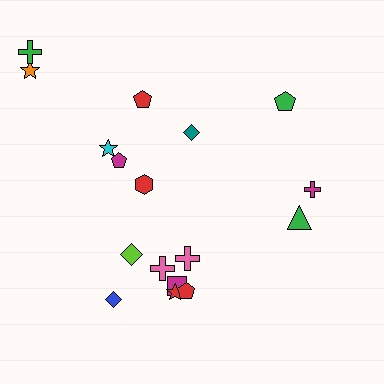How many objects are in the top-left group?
There are 6 objects.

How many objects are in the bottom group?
There are 7 objects.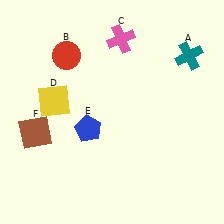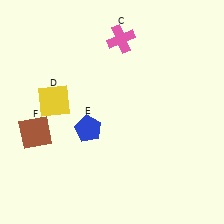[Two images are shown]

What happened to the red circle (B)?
The red circle (B) was removed in Image 2. It was in the top-left area of Image 1.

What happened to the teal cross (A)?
The teal cross (A) was removed in Image 2. It was in the top-right area of Image 1.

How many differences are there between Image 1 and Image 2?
There are 2 differences between the two images.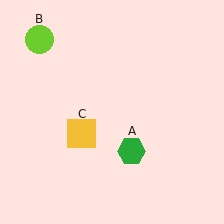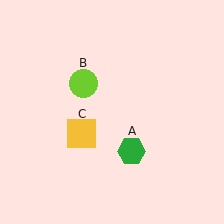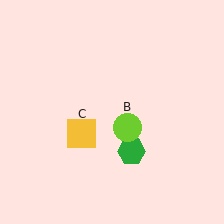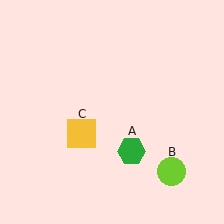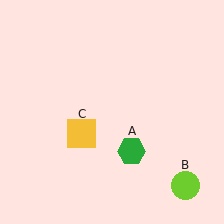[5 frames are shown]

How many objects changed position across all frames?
1 object changed position: lime circle (object B).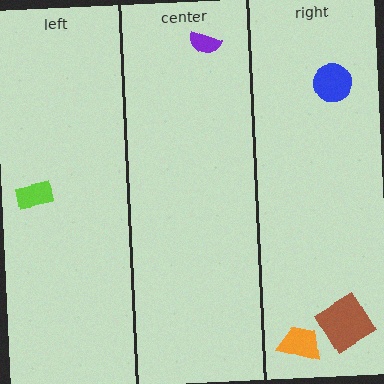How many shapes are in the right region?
3.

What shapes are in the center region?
The purple semicircle.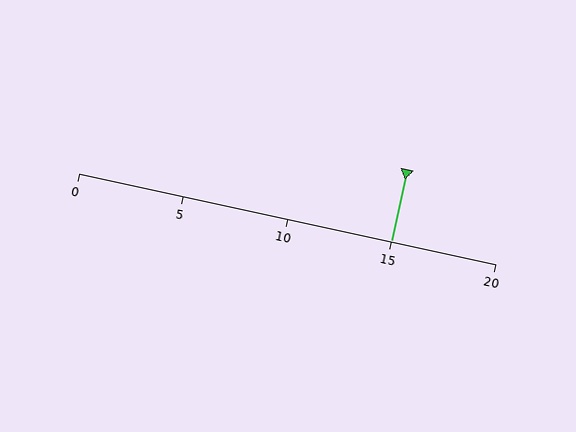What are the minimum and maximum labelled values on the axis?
The axis runs from 0 to 20.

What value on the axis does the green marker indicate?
The marker indicates approximately 15.